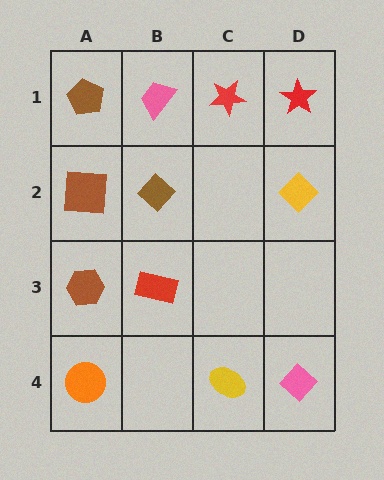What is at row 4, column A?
An orange circle.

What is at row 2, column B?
A brown diamond.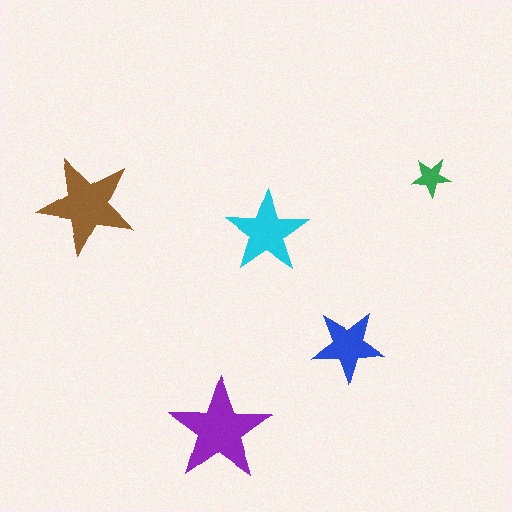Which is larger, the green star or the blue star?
The blue one.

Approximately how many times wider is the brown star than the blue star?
About 1.5 times wider.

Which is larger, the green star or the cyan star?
The cyan one.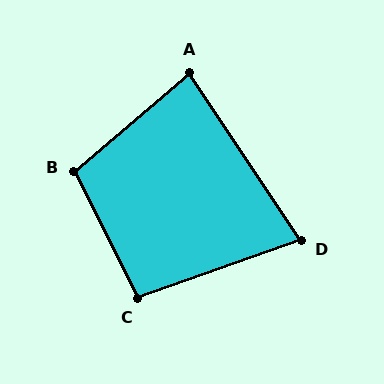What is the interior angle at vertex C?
Approximately 97 degrees (obtuse).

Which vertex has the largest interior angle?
B, at approximately 104 degrees.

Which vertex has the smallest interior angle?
D, at approximately 76 degrees.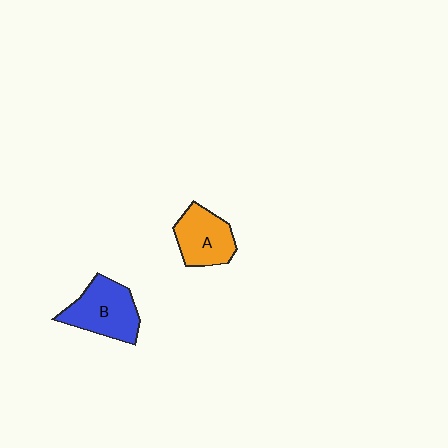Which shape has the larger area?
Shape B (blue).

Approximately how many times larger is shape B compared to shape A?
Approximately 1.2 times.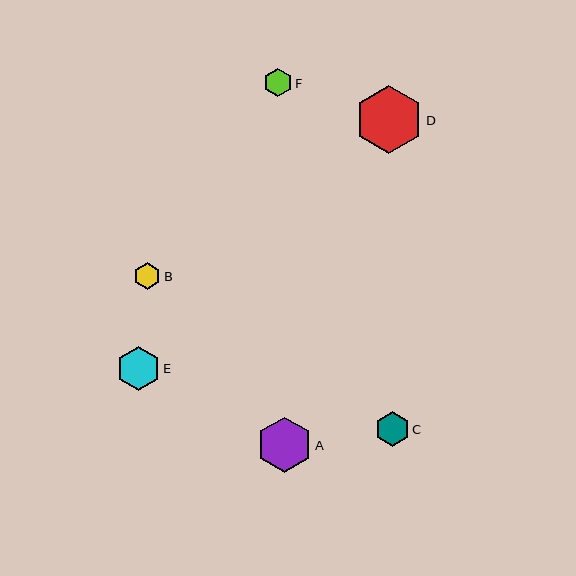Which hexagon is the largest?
Hexagon D is the largest with a size of approximately 68 pixels.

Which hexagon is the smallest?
Hexagon B is the smallest with a size of approximately 27 pixels.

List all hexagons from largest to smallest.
From largest to smallest: D, A, E, C, F, B.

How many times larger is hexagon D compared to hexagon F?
Hexagon D is approximately 2.4 times the size of hexagon F.